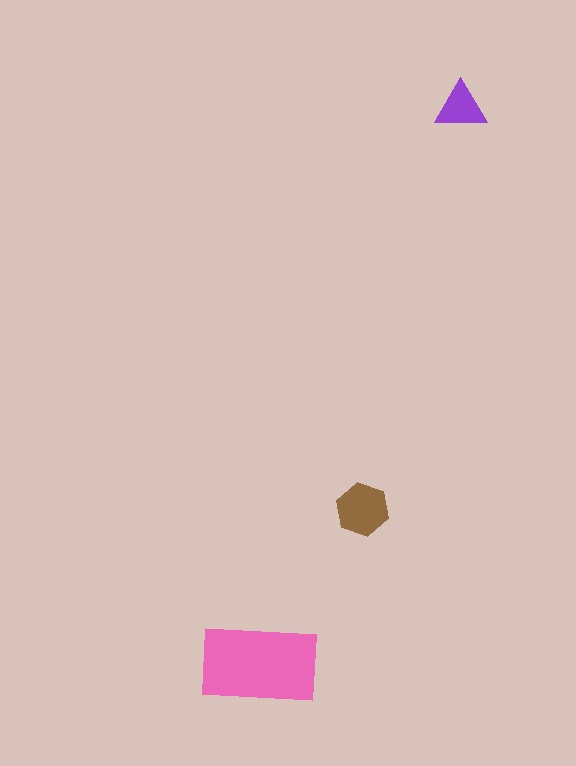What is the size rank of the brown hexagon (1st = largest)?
2nd.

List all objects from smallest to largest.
The purple triangle, the brown hexagon, the pink rectangle.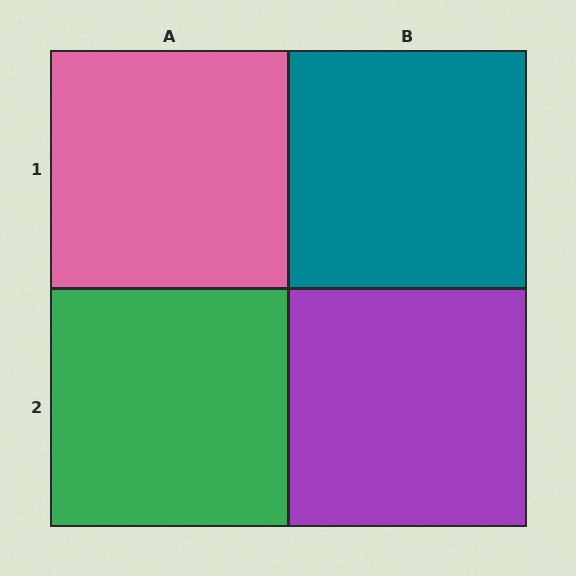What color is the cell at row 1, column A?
Pink.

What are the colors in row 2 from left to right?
Green, purple.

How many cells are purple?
1 cell is purple.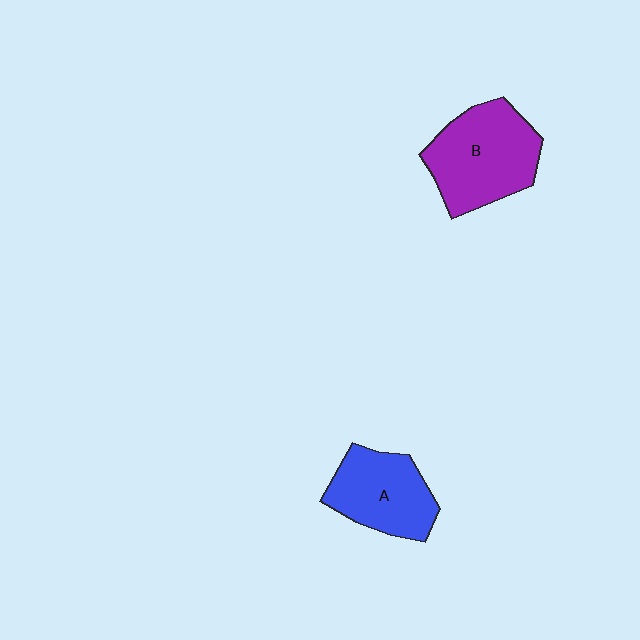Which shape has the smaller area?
Shape A (blue).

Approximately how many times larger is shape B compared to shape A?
Approximately 1.3 times.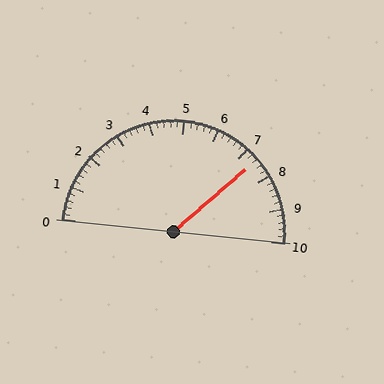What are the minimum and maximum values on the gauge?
The gauge ranges from 0 to 10.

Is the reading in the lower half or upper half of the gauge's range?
The reading is in the upper half of the range (0 to 10).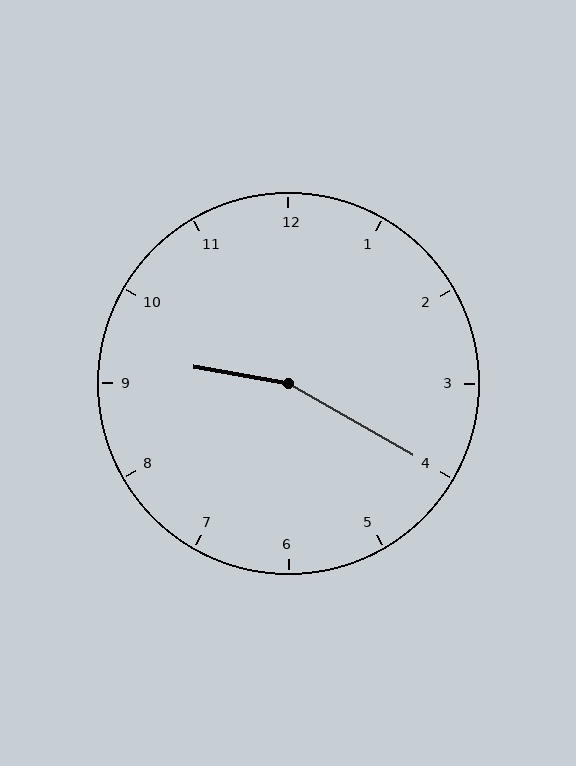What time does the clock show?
9:20.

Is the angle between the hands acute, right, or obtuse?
It is obtuse.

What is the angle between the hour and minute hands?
Approximately 160 degrees.